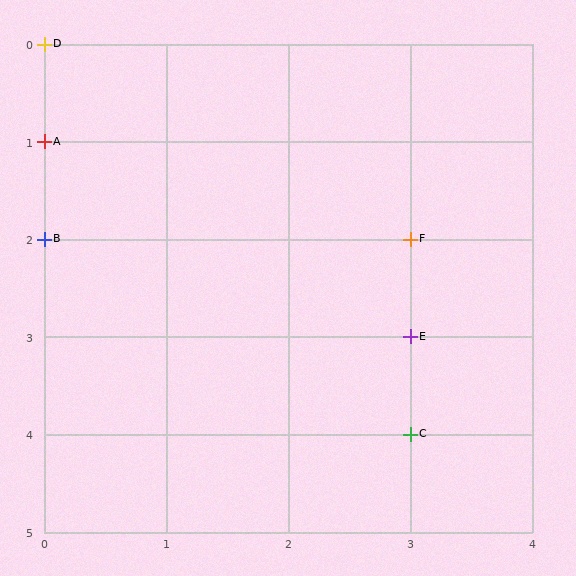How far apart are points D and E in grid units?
Points D and E are 3 columns and 3 rows apart (about 4.2 grid units diagonally).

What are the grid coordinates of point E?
Point E is at grid coordinates (3, 3).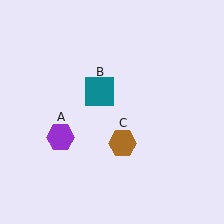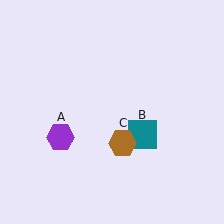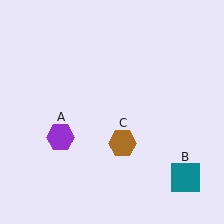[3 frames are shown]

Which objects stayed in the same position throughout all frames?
Purple hexagon (object A) and brown hexagon (object C) remained stationary.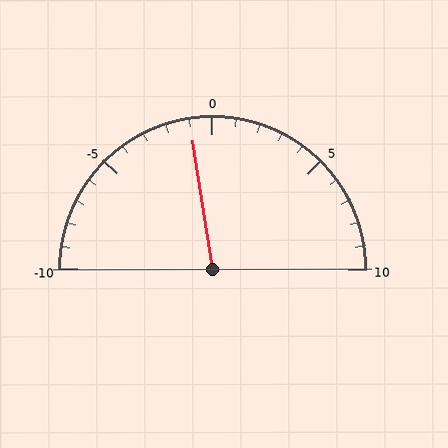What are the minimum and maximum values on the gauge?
The gauge ranges from -10 to 10.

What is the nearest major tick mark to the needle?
The nearest major tick mark is 0.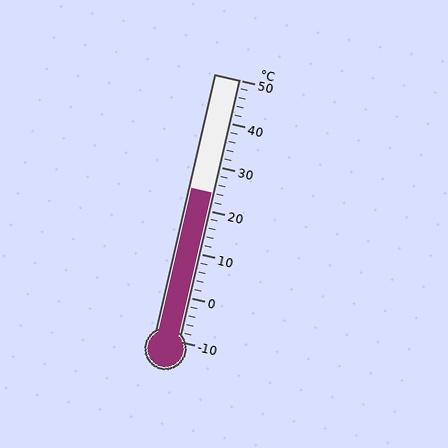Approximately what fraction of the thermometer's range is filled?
The thermometer is filled to approximately 55% of its range.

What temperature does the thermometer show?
The thermometer shows approximately 24°C.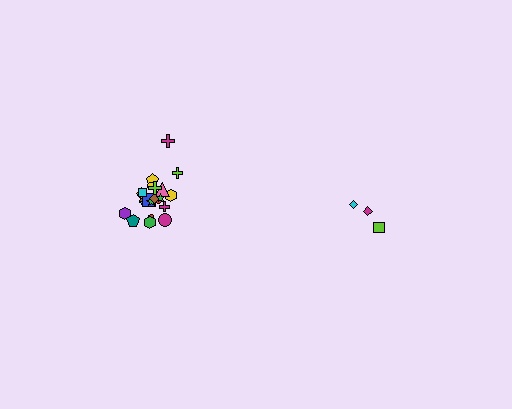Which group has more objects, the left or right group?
The left group.